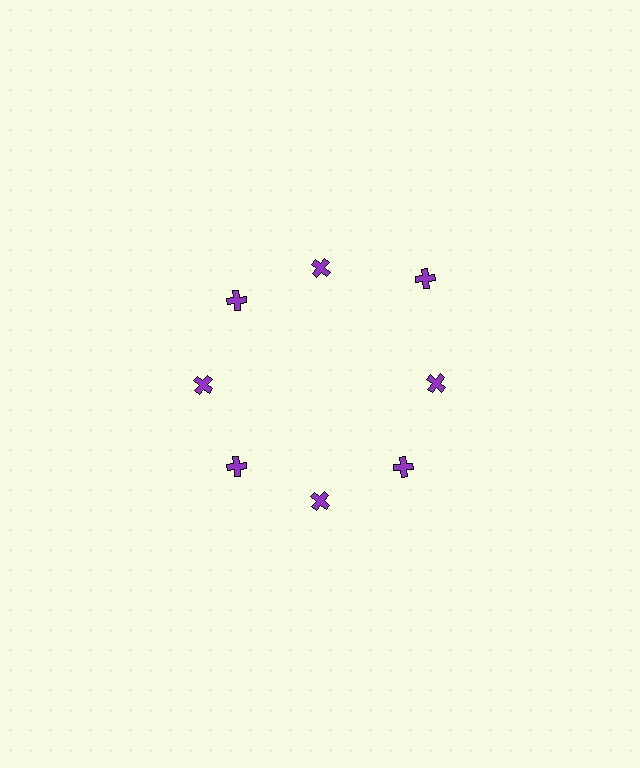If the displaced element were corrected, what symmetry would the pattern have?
It would have 8-fold rotational symmetry — the pattern would map onto itself every 45 degrees.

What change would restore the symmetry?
The symmetry would be restored by moving it inward, back onto the ring so that all 8 crosses sit at equal angles and equal distance from the center.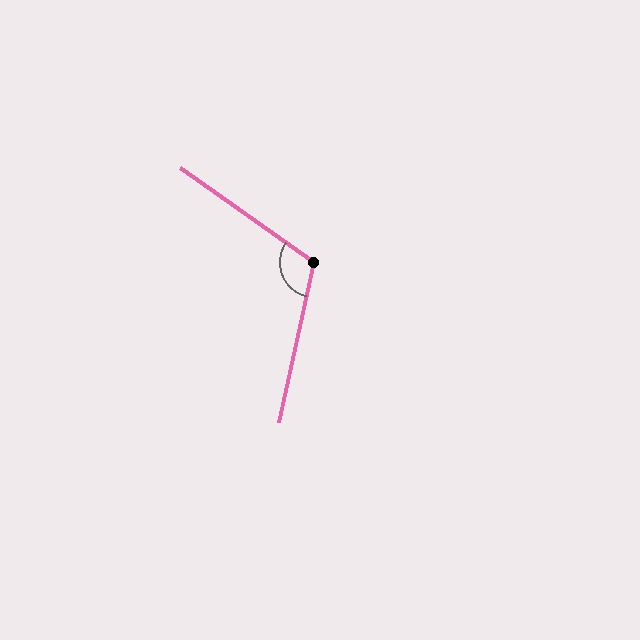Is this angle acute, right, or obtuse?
It is obtuse.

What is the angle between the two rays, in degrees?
Approximately 113 degrees.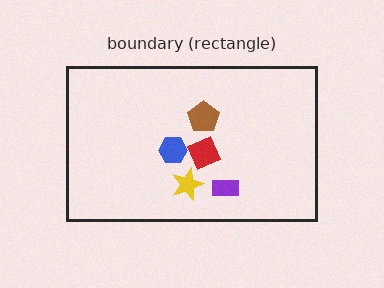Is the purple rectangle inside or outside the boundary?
Inside.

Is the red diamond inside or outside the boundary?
Inside.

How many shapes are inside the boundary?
5 inside, 0 outside.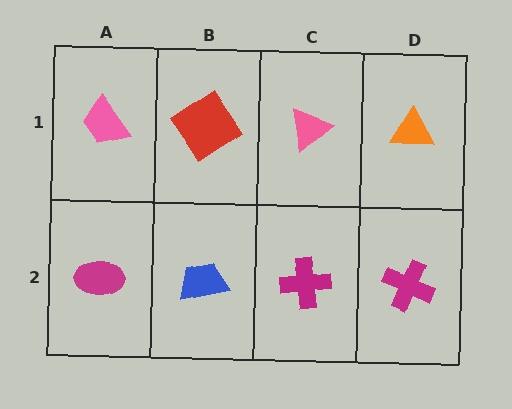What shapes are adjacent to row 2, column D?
An orange triangle (row 1, column D), a magenta cross (row 2, column C).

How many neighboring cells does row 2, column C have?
3.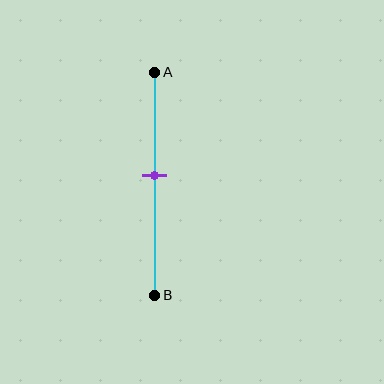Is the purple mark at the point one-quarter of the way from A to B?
No, the mark is at about 45% from A, not at the 25% one-quarter point.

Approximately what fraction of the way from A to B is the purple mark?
The purple mark is approximately 45% of the way from A to B.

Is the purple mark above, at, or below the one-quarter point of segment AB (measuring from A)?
The purple mark is below the one-quarter point of segment AB.